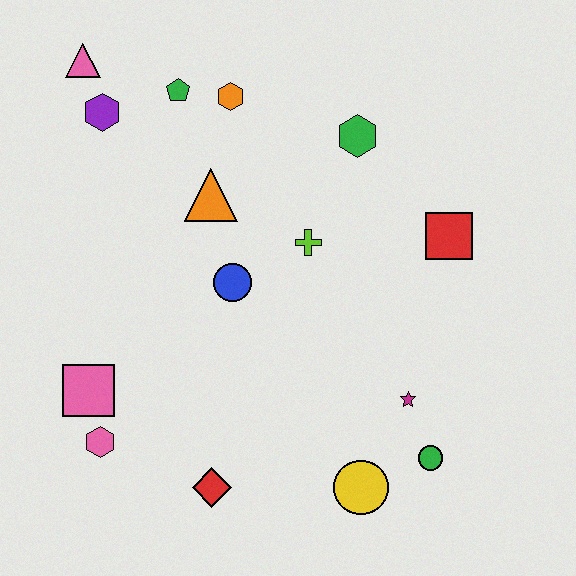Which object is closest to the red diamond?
The pink hexagon is closest to the red diamond.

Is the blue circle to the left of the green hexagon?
Yes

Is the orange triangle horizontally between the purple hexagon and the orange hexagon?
Yes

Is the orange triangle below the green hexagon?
Yes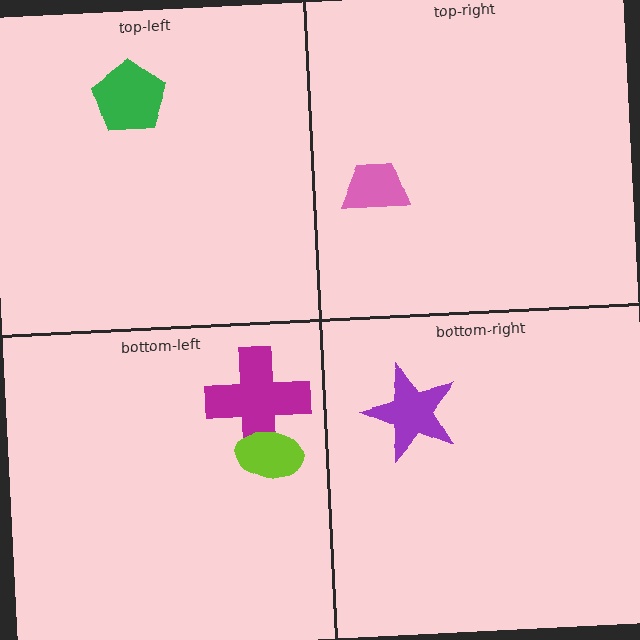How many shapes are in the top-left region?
1.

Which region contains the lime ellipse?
The bottom-left region.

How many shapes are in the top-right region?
1.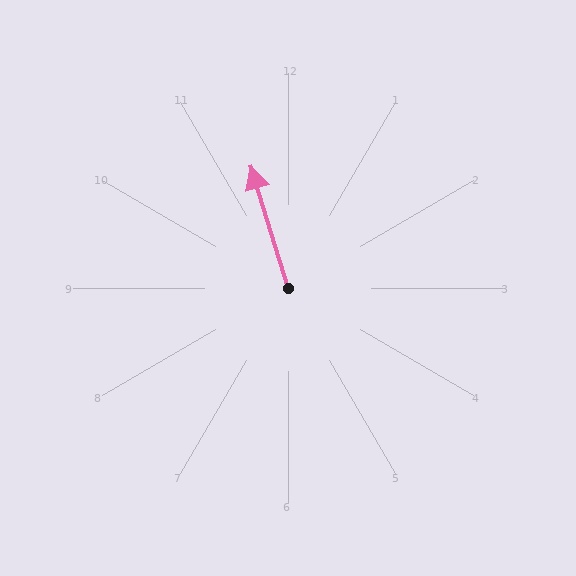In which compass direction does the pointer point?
North.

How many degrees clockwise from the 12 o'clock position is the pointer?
Approximately 343 degrees.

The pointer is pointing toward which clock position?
Roughly 11 o'clock.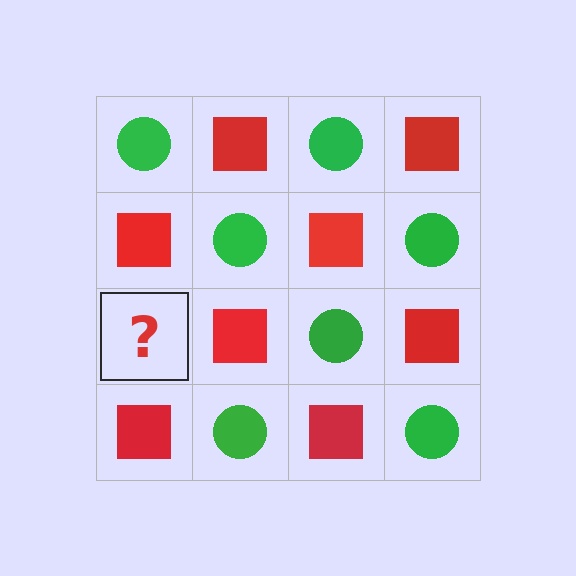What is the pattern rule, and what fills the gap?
The rule is that it alternates green circle and red square in a checkerboard pattern. The gap should be filled with a green circle.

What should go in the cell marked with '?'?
The missing cell should contain a green circle.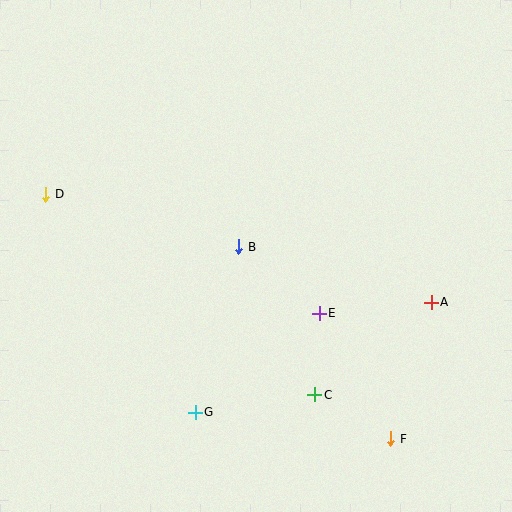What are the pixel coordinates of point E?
Point E is at (319, 313).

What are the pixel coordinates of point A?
Point A is at (431, 302).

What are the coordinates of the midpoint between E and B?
The midpoint between E and B is at (279, 280).